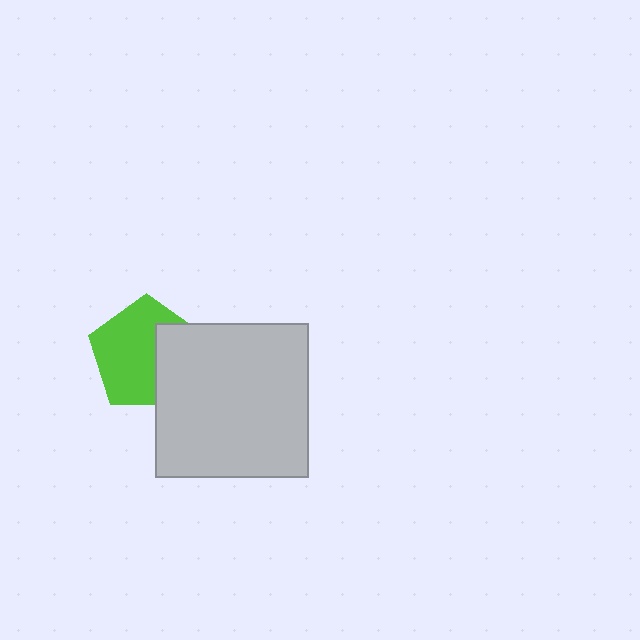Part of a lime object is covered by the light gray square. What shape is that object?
It is a pentagon.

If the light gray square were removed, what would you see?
You would see the complete lime pentagon.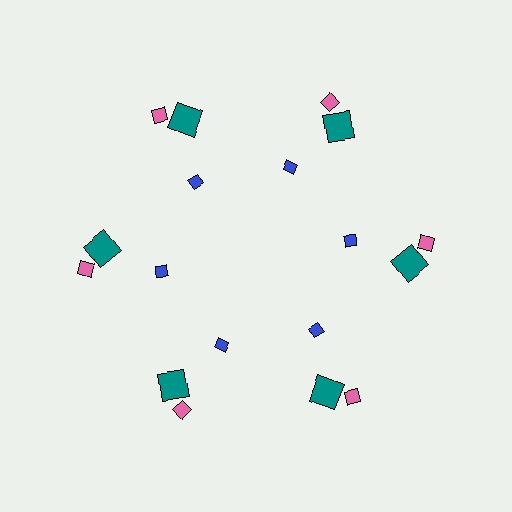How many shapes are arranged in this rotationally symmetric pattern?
There are 18 shapes, arranged in 6 groups of 3.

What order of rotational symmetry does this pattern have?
This pattern has 6-fold rotational symmetry.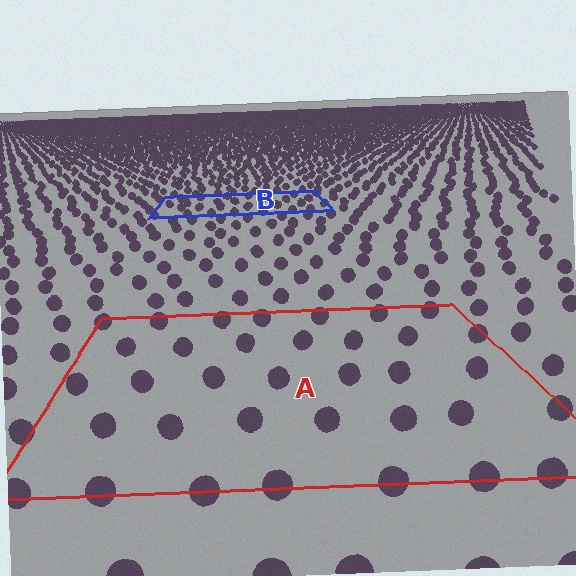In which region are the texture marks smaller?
The texture marks are smaller in region B, because it is farther away.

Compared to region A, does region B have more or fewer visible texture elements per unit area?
Region B has more texture elements per unit area — they are packed more densely because it is farther away.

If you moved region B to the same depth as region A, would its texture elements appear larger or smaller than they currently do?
They would appear larger. At a closer depth, the same texture elements are projected at a bigger on-screen size.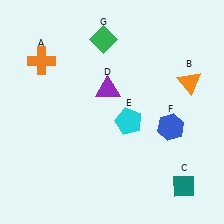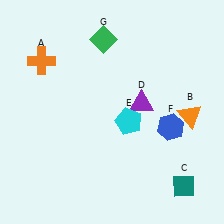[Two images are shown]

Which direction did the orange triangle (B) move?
The orange triangle (B) moved down.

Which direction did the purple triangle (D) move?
The purple triangle (D) moved right.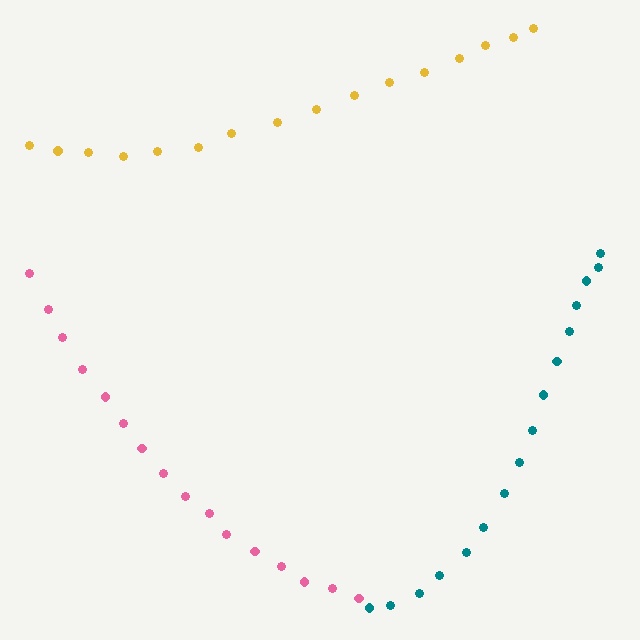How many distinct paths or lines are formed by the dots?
There are 3 distinct paths.